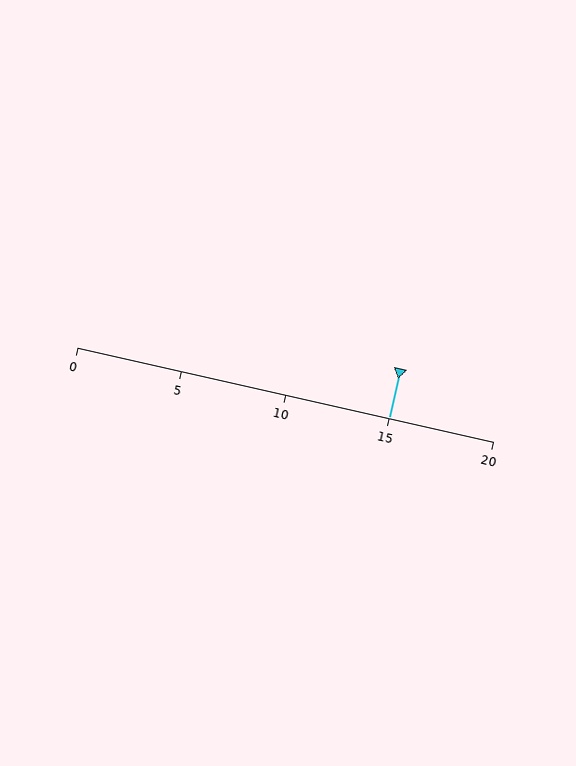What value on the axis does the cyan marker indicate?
The marker indicates approximately 15.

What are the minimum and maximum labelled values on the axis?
The axis runs from 0 to 20.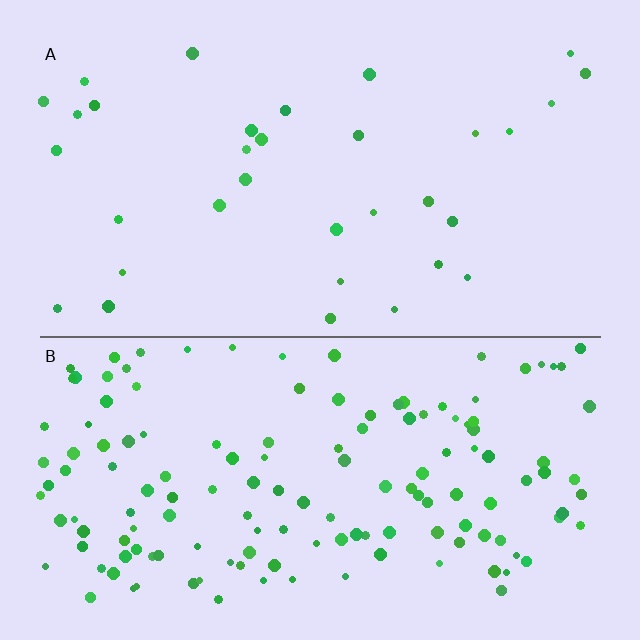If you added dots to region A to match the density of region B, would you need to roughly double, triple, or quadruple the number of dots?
Approximately quadruple.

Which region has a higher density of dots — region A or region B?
B (the bottom).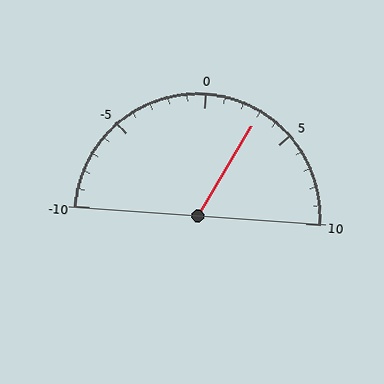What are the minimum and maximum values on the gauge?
The gauge ranges from -10 to 10.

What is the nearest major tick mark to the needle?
The nearest major tick mark is 5.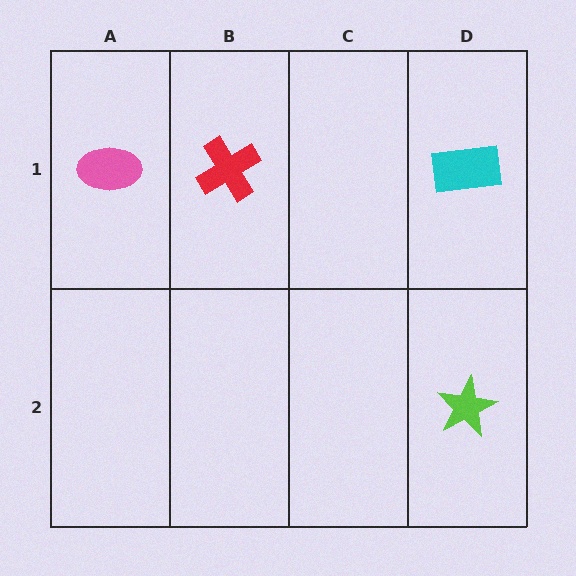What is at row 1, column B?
A red cross.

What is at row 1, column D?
A cyan rectangle.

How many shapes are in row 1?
3 shapes.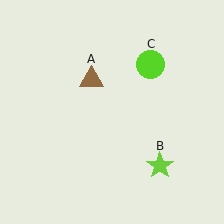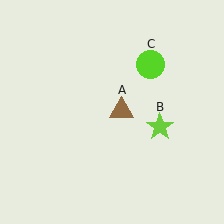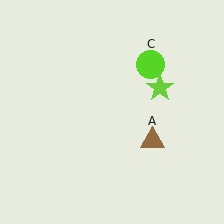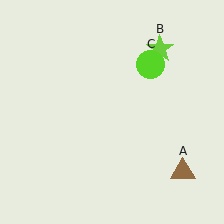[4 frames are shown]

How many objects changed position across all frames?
2 objects changed position: brown triangle (object A), lime star (object B).